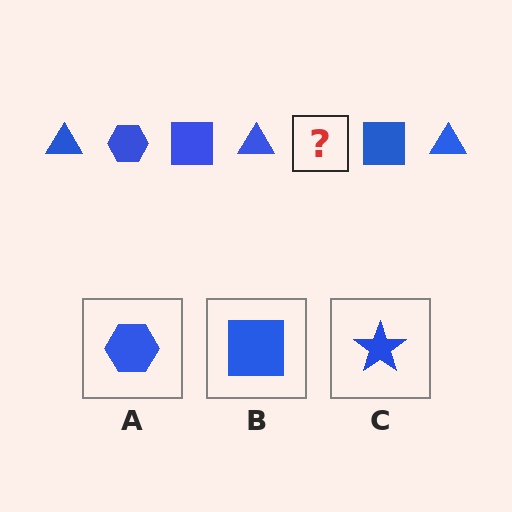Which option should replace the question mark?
Option A.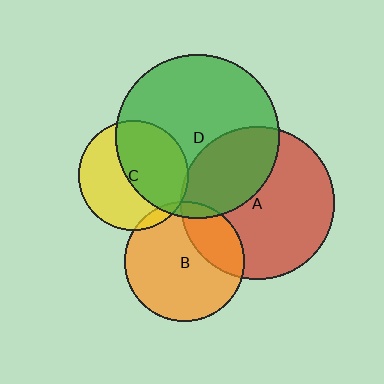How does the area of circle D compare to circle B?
Approximately 1.9 times.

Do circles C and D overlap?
Yes.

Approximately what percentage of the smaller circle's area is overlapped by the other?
Approximately 50%.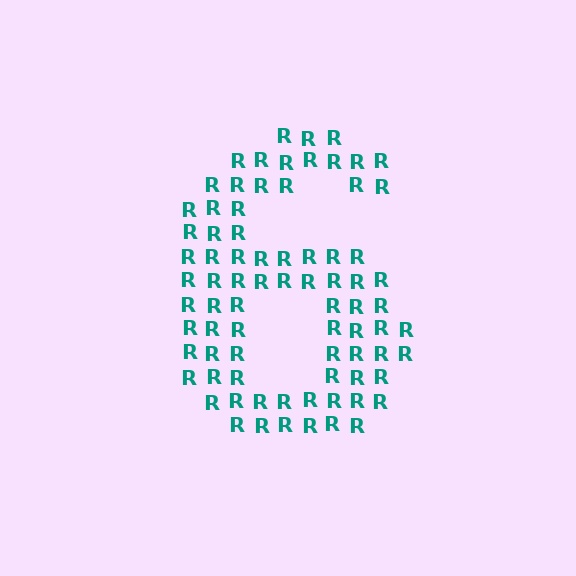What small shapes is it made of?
It is made of small letter R's.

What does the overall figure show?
The overall figure shows the digit 6.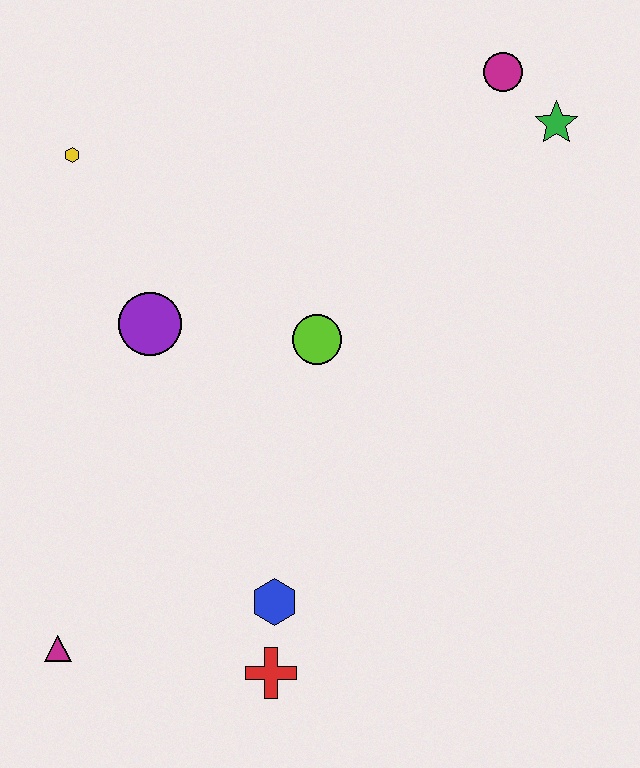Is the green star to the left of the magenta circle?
No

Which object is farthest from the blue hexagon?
The magenta circle is farthest from the blue hexagon.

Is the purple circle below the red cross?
No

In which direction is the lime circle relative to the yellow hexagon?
The lime circle is to the right of the yellow hexagon.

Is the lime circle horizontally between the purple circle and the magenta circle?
Yes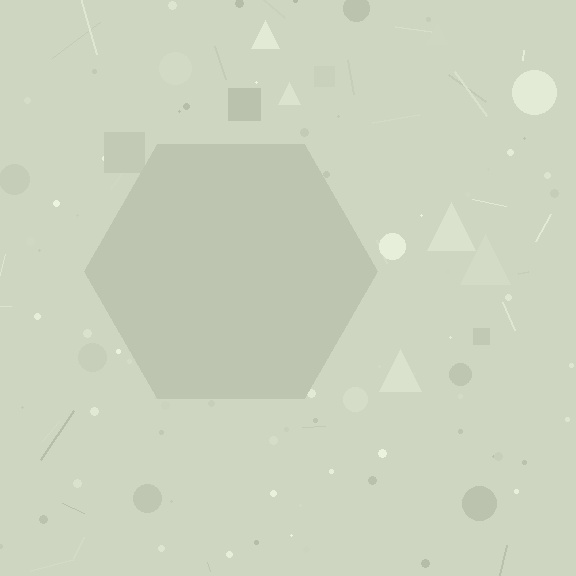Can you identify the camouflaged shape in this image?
The camouflaged shape is a hexagon.